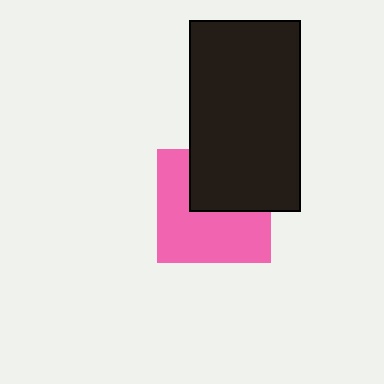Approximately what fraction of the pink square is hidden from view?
Roughly 39% of the pink square is hidden behind the black rectangle.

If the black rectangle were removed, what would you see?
You would see the complete pink square.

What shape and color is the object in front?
The object in front is a black rectangle.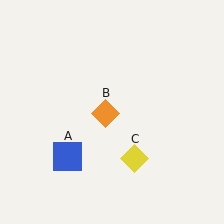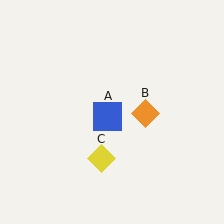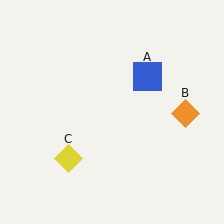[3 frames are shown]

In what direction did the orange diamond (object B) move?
The orange diamond (object B) moved right.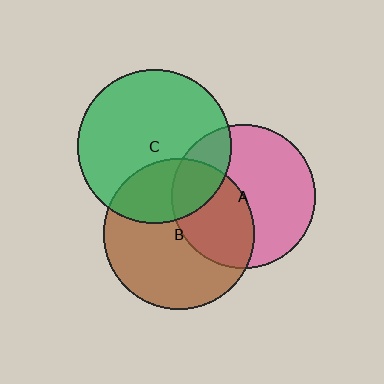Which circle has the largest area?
Circle C (green).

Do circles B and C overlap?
Yes.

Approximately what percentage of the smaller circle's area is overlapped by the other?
Approximately 30%.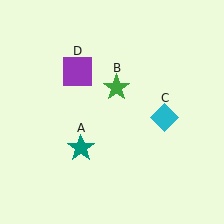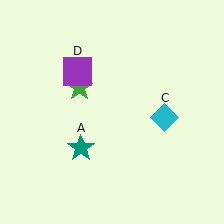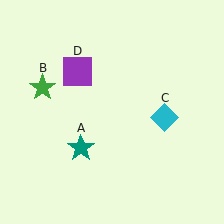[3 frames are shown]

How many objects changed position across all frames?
1 object changed position: green star (object B).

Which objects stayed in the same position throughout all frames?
Teal star (object A) and cyan diamond (object C) and purple square (object D) remained stationary.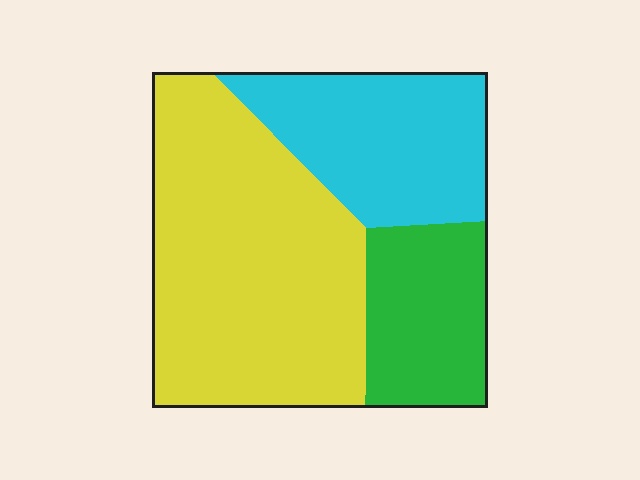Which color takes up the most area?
Yellow, at roughly 55%.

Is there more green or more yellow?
Yellow.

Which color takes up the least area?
Green, at roughly 20%.